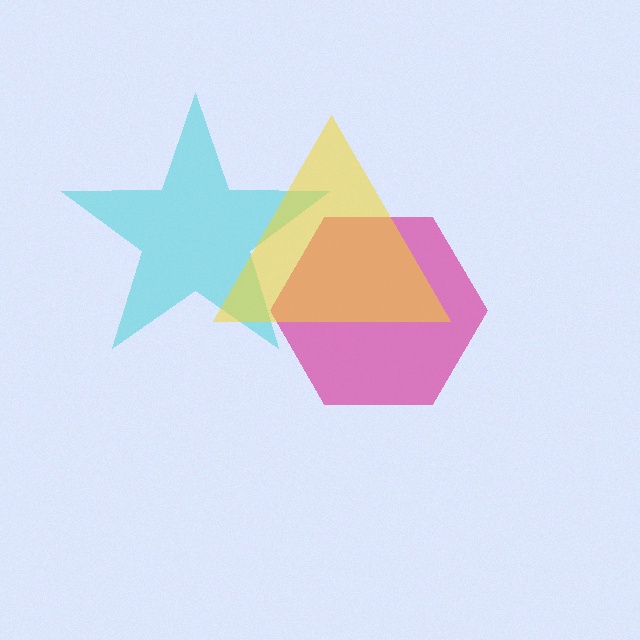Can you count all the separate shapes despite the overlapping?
Yes, there are 3 separate shapes.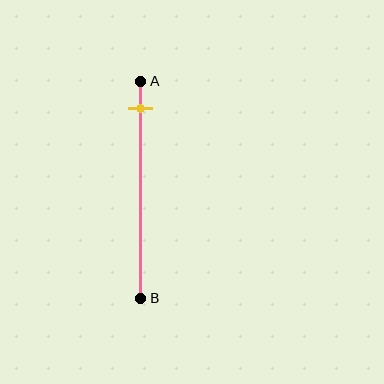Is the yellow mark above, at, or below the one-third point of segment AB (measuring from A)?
The yellow mark is above the one-third point of segment AB.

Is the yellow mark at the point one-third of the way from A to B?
No, the mark is at about 10% from A, not at the 33% one-third point.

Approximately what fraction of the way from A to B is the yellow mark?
The yellow mark is approximately 10% of the way from A to B.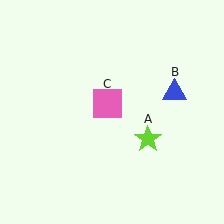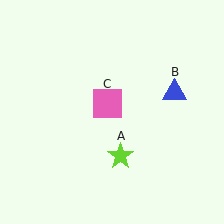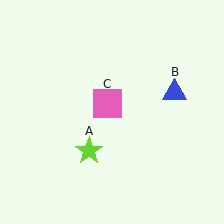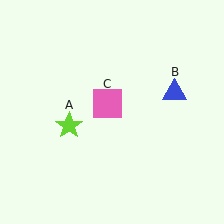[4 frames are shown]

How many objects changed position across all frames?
1 object changed position: lime star (object A).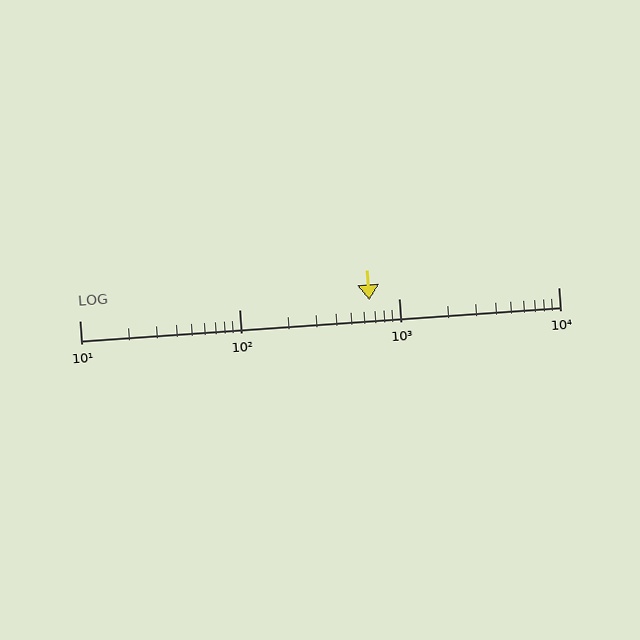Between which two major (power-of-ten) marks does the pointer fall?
The pointer is between 100 and 1000.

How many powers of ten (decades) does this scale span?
The scale spans 3 decades, from 10 to 10000.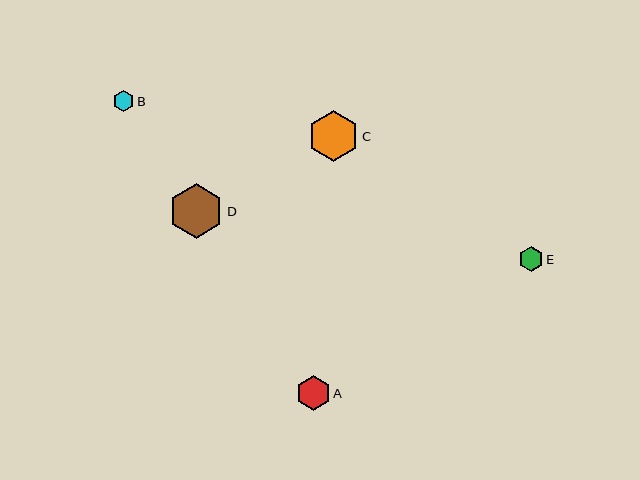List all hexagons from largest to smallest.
From largest to smallest: D, C, A, E, B.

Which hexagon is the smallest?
Hexagon B is the smallest with a size of approximately 21 pixels.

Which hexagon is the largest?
Hexagon D is the largest with a size of approximately 55 pixels.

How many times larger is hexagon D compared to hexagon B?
Hexagon D is approximately 2.6 times the size of hexagon B.